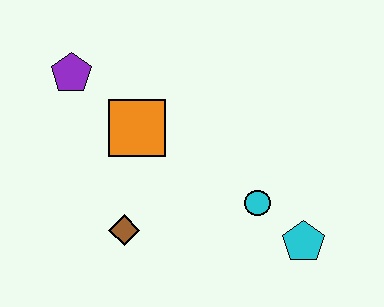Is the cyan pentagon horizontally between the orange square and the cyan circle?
No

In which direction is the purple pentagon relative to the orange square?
The purple pentagon is to the left of the orange square.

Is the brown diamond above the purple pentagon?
No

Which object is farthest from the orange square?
The cyan pentagon is farthest from the orange square.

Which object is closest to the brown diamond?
The orange square is closest to the brown diamond.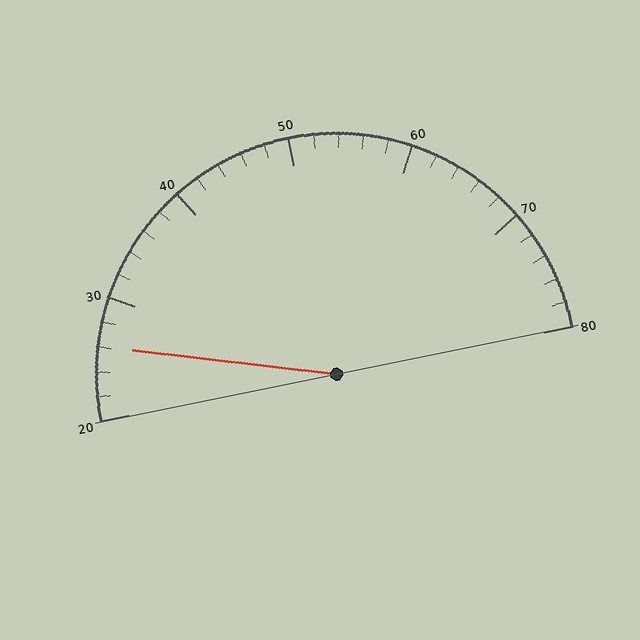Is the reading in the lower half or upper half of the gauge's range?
The reading is in the lower half of the range (20 to 80).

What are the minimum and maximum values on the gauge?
The gauge ranges from 20 to 80.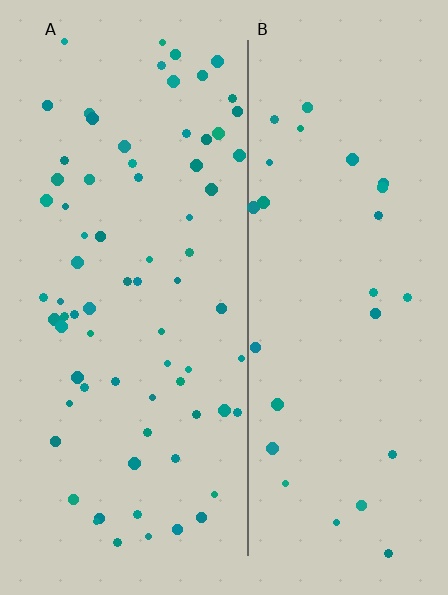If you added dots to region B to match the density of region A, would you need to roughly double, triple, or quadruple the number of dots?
Approximately triple.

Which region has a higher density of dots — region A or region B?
A (the left).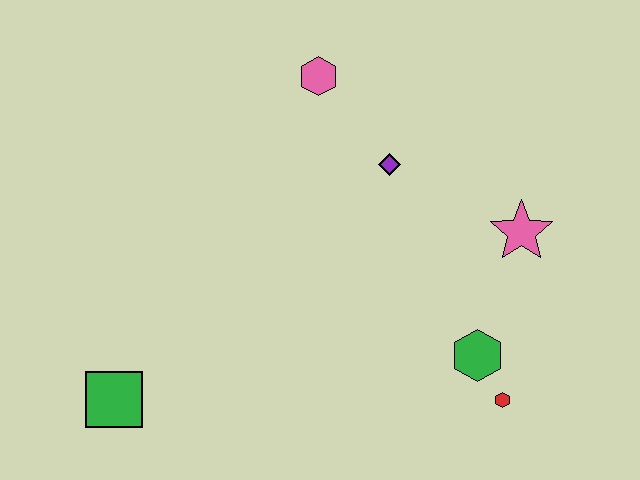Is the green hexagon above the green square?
Yes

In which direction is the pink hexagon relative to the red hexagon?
The pink hexagon is above the red hexagon.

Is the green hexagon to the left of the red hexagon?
Yes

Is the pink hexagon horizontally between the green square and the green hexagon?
Yes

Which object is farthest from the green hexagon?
The green square is farthest from the green hexagon.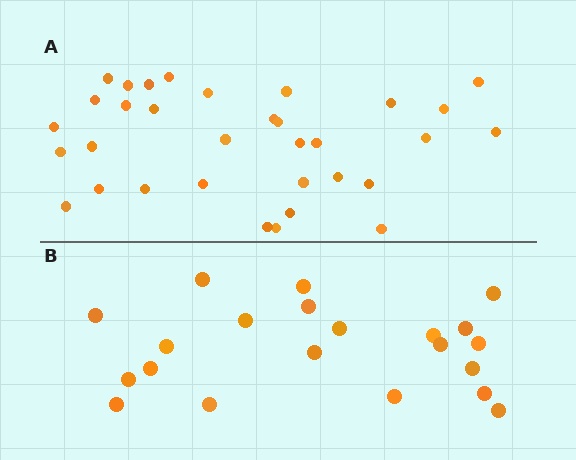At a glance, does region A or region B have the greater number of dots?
Region A (the top region) has more dots.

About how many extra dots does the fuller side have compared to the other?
Region A has roughly 12 or so more dots than region B.